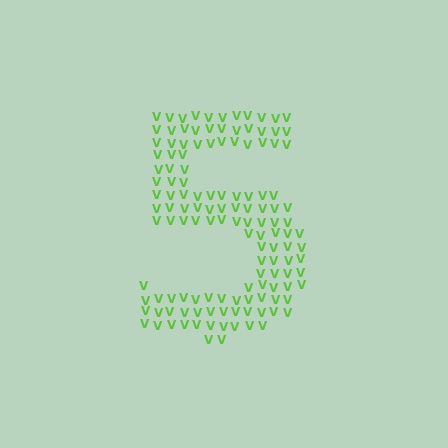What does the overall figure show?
The overall figure shows the digit 5.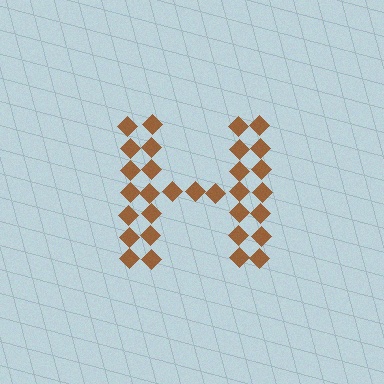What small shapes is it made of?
It is made of small diamonds.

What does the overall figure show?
The overall figure shows the letter H.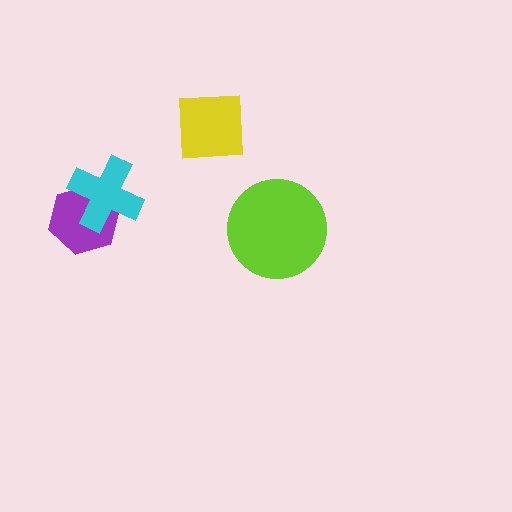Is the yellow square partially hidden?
No, no other shape covers it.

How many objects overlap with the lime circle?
0 objects overlap with the lime circle.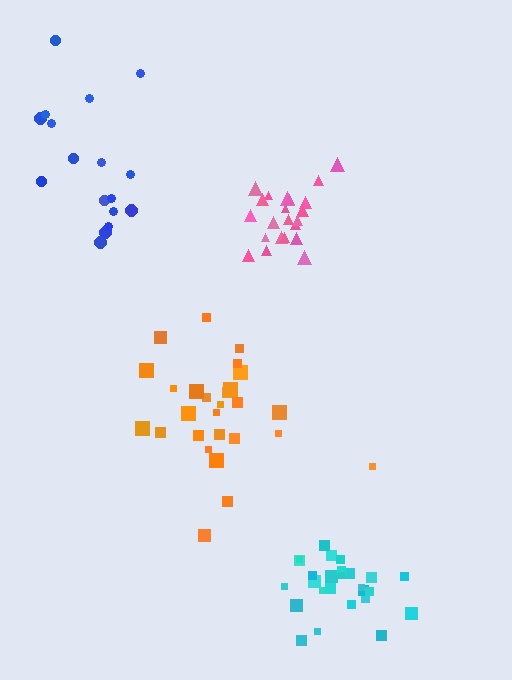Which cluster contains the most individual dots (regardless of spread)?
Orange (27).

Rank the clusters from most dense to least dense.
pink, cyan, orange, blue.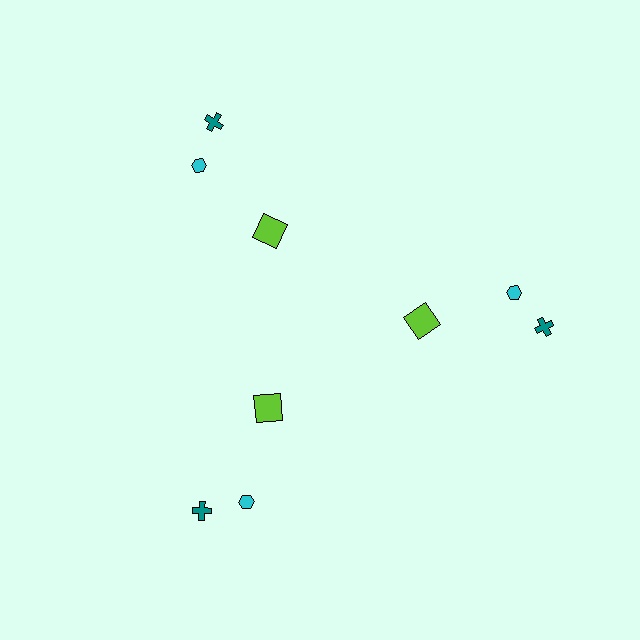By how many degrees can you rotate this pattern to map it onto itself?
The pattern maps onto itself every 120 degrees of rotation.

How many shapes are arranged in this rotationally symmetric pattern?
There are 9 shapes, arranged in 3 groups of 3.